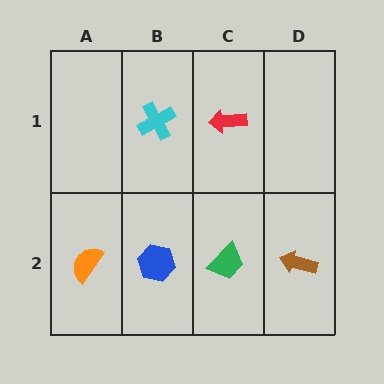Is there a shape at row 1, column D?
No, that cell is empty.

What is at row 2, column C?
A green trapezoid.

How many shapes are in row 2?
4 shapes.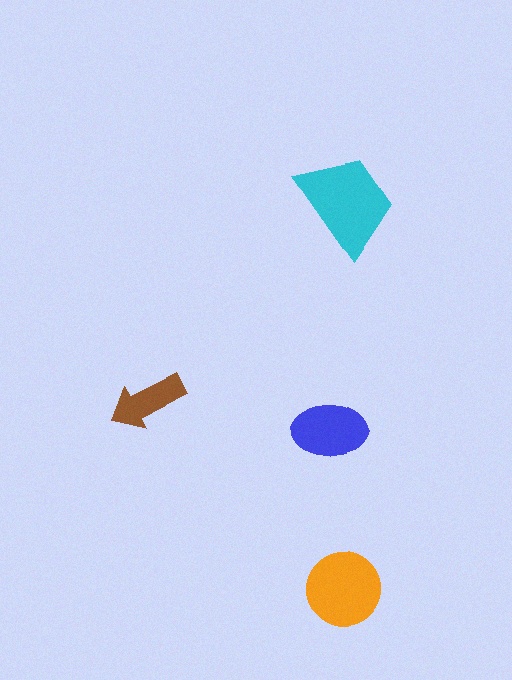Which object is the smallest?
The brown arrow.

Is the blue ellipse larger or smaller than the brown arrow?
Larger.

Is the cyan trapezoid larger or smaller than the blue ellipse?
Larger.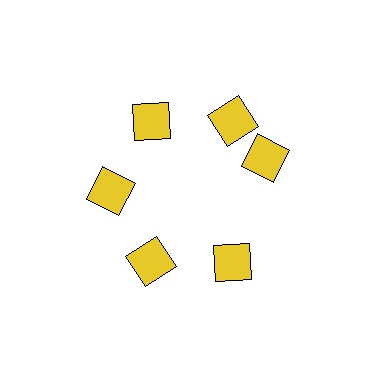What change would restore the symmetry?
The symmetry would be restored by rotating it back into even spacing with its neighbors so that all 6 squares sit at equal angles and equal distance from the center.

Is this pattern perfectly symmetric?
No. The 6 yellow squares are arranged in a ring, but one element near the 3 o'clock position is rotated out of alignment along the ring, breaking the 6-fold rotational symmetry.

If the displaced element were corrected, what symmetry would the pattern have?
It would have 6-fold rotational symmetry — the pattern would map onto itself every 60 degrees.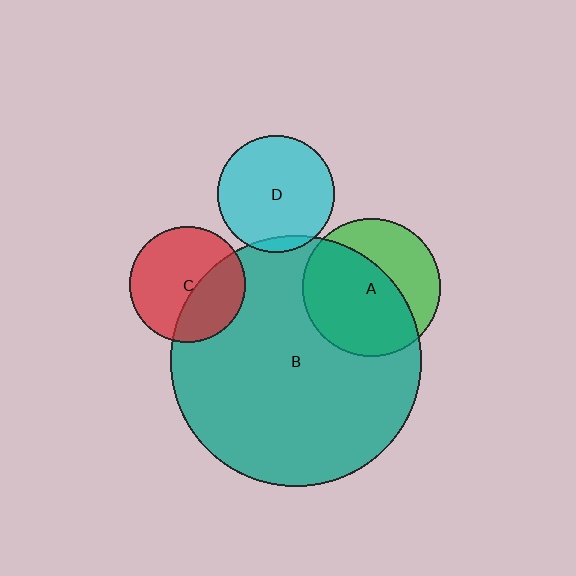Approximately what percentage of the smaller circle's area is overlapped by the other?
Approximately 40%.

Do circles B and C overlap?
Yes.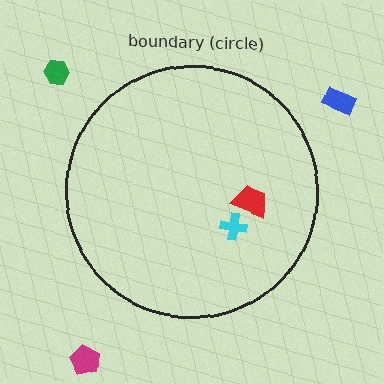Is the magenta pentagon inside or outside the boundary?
Outside.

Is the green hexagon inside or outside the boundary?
Outside.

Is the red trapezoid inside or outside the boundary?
Inside.